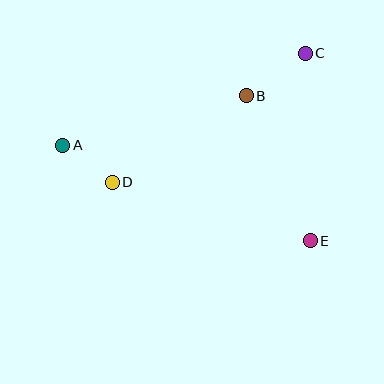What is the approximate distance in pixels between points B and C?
The distance between B and C is approximately 73 pixels.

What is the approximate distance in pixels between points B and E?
The distance between B and E is approximately 158 pixels.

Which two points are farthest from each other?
Points A and E are farthest from each other.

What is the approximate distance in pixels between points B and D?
The distance between B and D is approximately 159 pixels.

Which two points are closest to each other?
Points A and D are closest to each other.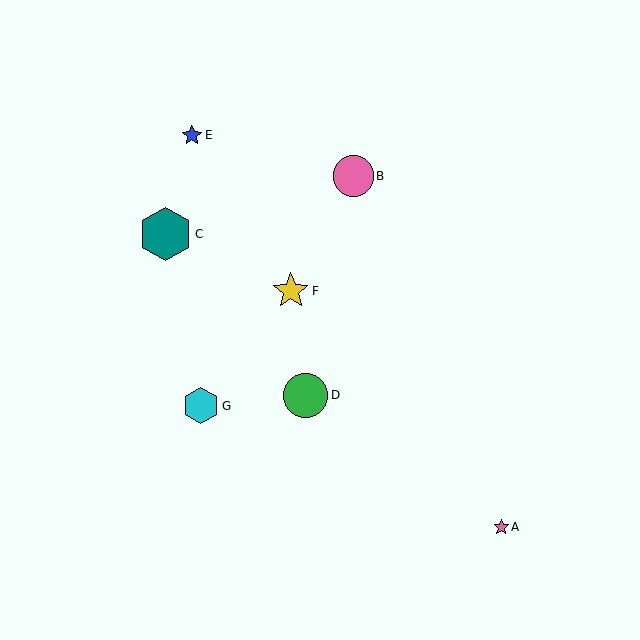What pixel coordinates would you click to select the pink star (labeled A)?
Click at (501, 527) to select the pink star A.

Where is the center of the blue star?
The center of the blue star is at (192, 135).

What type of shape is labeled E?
Shape E is a blue star.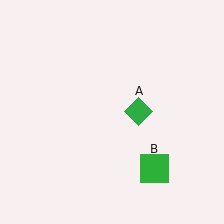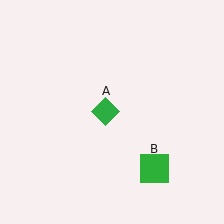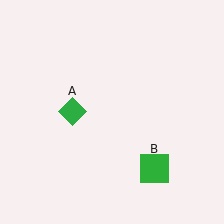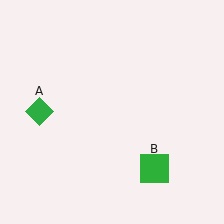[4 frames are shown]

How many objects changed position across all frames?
1 object changed position: green diamond (object A).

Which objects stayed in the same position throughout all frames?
Green square (object B) remained stationary.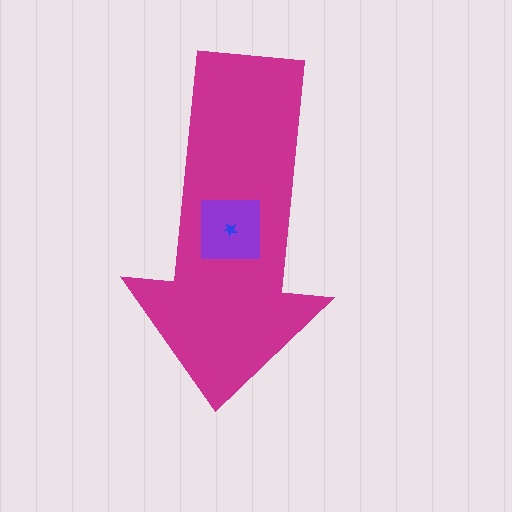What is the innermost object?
The blue star.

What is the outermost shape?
The magenta arrow.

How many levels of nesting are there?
3.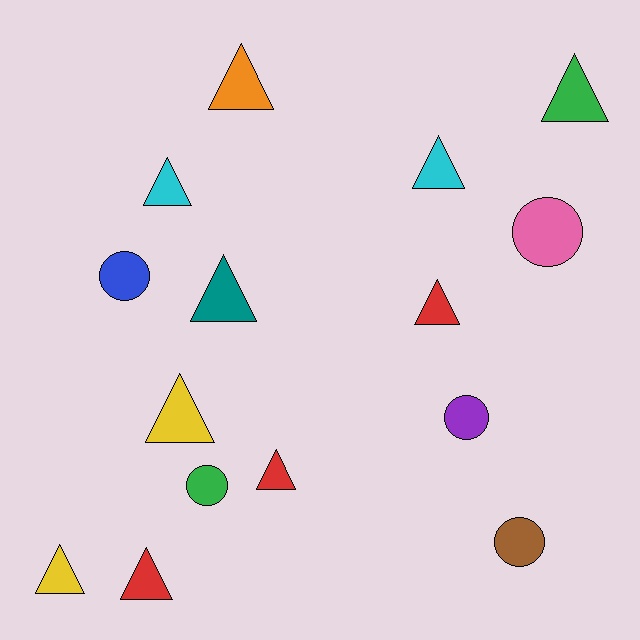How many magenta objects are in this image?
There are no magenta objects.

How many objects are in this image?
There are 15 objects.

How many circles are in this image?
There are 5 circles.